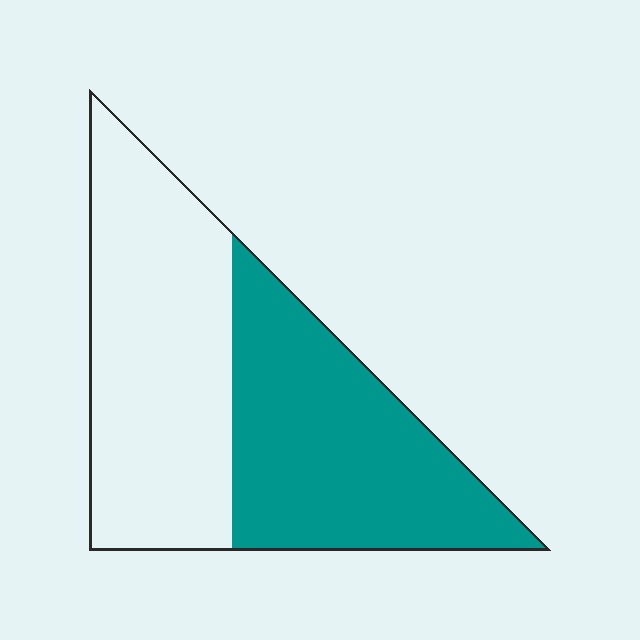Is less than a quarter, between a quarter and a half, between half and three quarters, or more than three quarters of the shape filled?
Between a quarter and a half.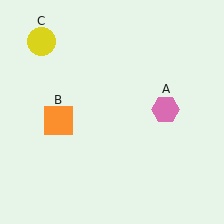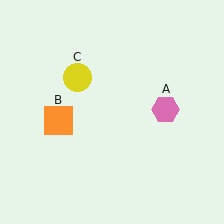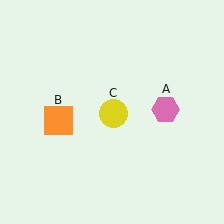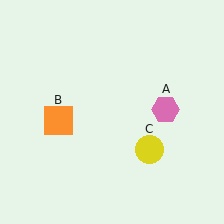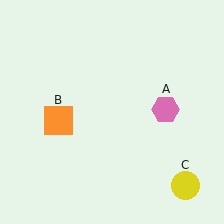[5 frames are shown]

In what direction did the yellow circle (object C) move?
The yellow circle (object C) moved down and to the right.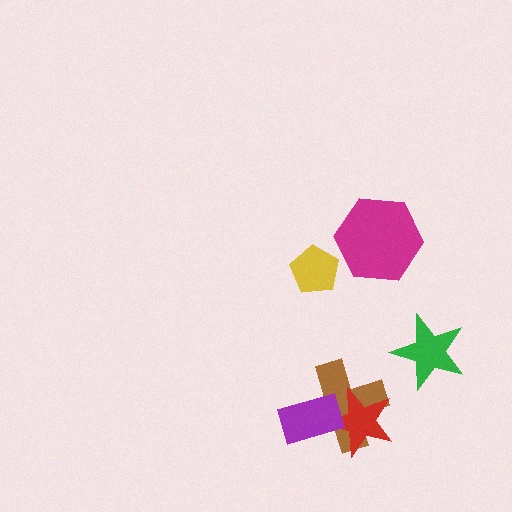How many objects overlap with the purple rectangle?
2 objects overlap with the purple rectangle.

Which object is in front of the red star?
The purple rectangle is in front of the red star.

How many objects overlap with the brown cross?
2 objects overlap with the brown cross.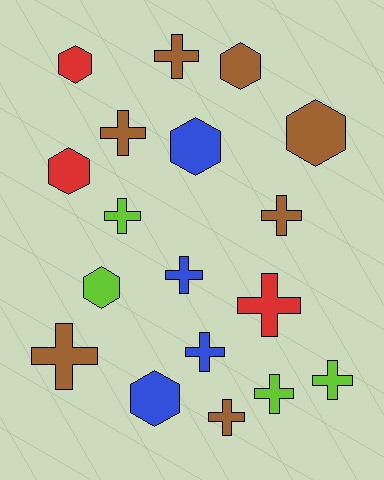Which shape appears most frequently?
Cross, with 11 objects.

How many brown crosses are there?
There are 5 brown crosses.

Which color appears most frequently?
Brown, with 7 objects.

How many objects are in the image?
There are 18 objects.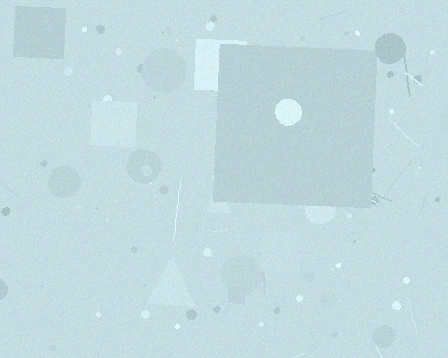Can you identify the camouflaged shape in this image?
The camouflaged shape is a square.